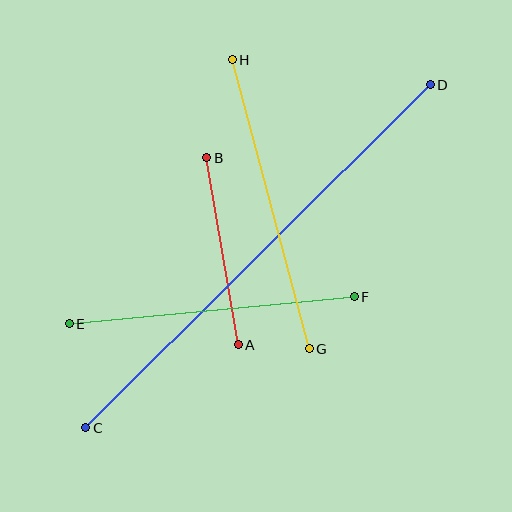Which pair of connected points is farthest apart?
Points C and D are farthest apart.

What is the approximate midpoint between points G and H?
The midpoint is at approximately (271, 204) pixels.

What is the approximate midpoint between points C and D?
The midpoint is at approximately (258, 256) pixels.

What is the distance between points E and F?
The distance is approximately 286 pixels.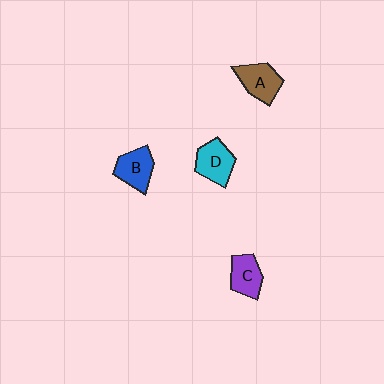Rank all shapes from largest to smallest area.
From largest to smallest: A (brown), D (cyan), B (blue), C (purple).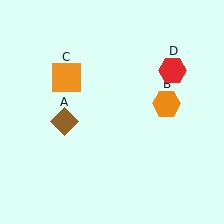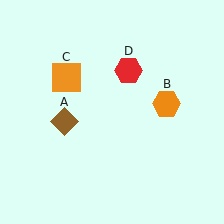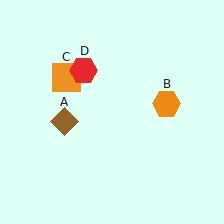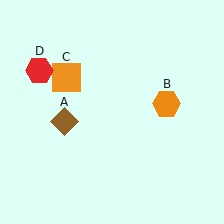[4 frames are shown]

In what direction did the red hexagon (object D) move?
The red hexagon (object D) moved left.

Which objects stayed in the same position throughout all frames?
Brown diamond (object A) and orange hexagon (object B) and orange square (object C) remained stationary.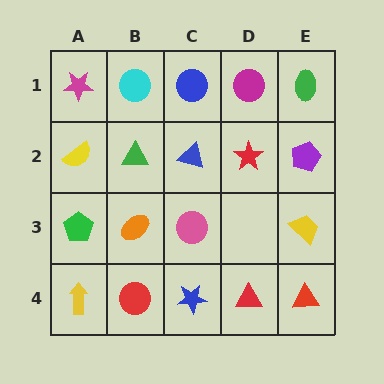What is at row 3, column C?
A pink circle.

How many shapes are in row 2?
5 shapes.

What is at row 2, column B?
A green triangle.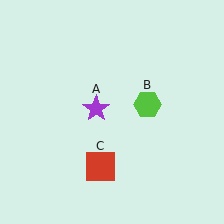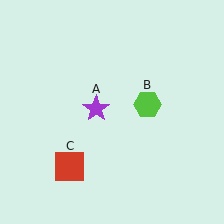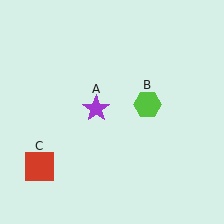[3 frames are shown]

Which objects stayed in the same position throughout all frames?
Purple star (object A) and lime hexagon (object B) remained stationary.